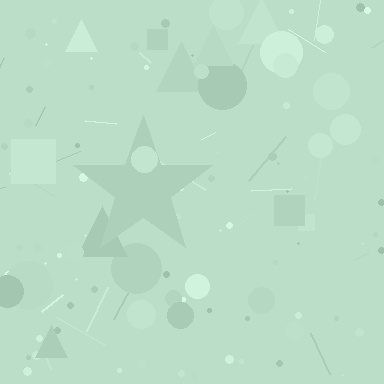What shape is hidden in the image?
A star is hidden in the image.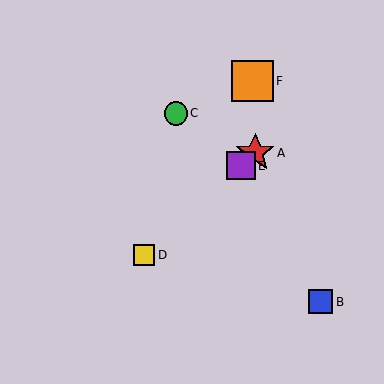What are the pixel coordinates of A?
Object A is at (255, 153).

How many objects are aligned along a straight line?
3 objects (A, D, E) are aligned along a straight line.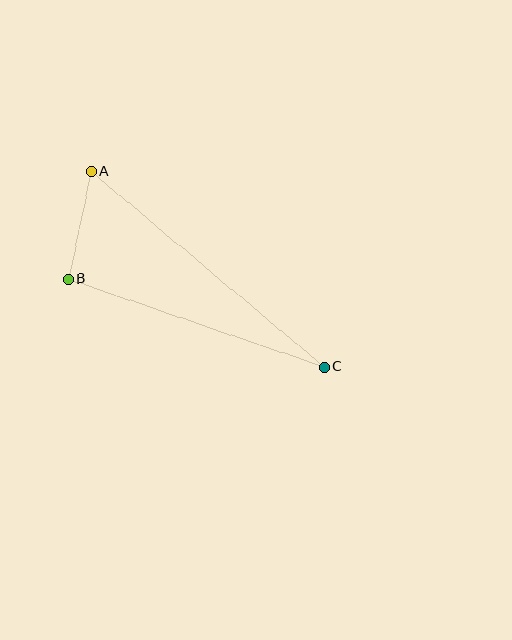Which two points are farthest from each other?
Points A and C are farthest from each other.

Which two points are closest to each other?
Points A and B are closest to each other.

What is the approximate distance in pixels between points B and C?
The distance between B and C is approximately 271 pixels.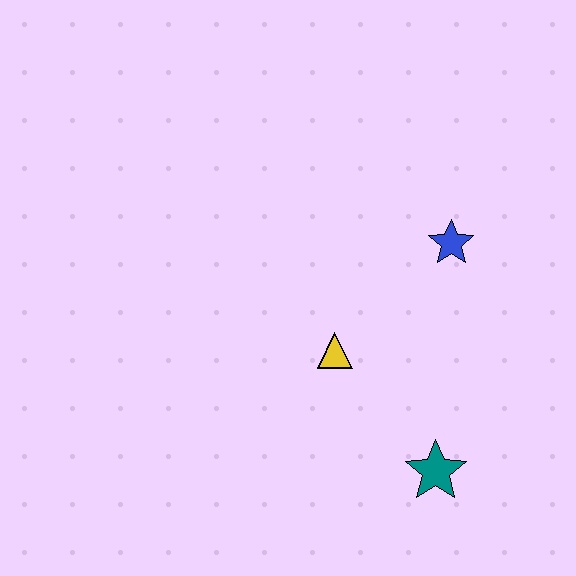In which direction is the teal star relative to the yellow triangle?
The teal star is below the yellow triangle.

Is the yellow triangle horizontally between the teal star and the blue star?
No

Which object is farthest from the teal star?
The blue star is farthest from the teal star.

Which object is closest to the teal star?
The yellow triangle is closest to the teal star.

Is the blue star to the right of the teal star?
Yes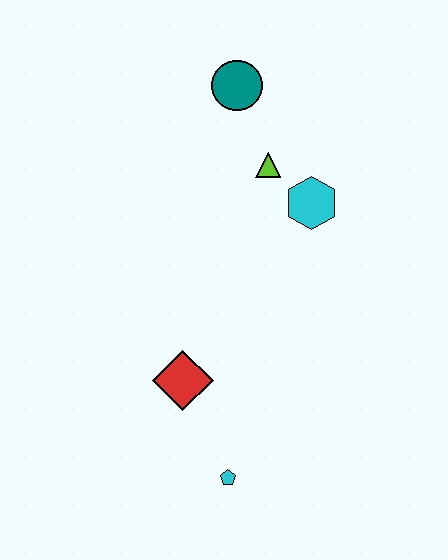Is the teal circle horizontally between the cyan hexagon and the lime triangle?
No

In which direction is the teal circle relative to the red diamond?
The teal circle is above the red diamond.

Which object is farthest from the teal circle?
The cyan pentagon is farthest from the teal circle.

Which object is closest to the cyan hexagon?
The lime triangle is closest to the cyan hexagon.